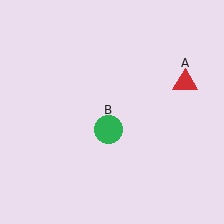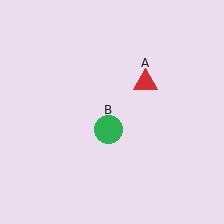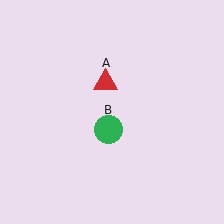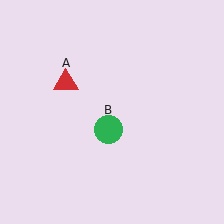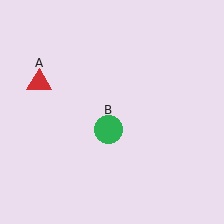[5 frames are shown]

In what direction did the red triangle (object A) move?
The red triangle (object A) moved left.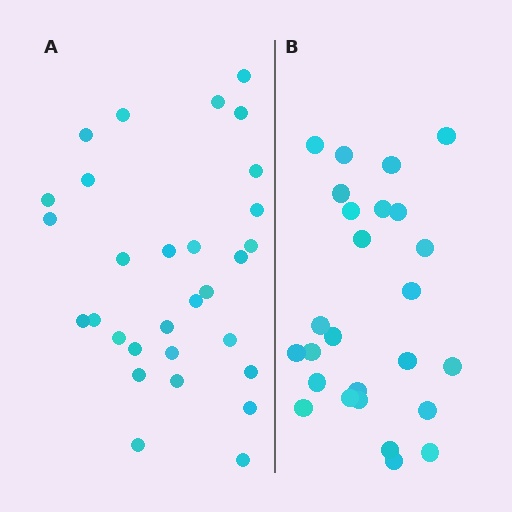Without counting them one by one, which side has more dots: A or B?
Region A (the left region) has more dots.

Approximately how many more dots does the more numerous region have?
Region A has about 4 more dots than region B.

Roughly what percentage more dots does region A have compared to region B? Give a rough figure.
About 15% more.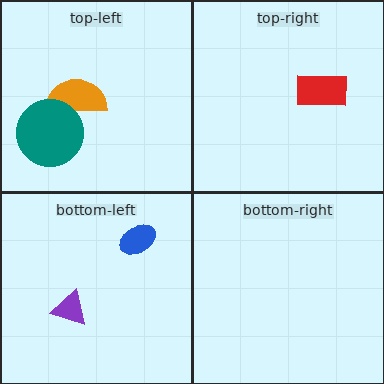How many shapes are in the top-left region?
2.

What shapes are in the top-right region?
The red rectangle.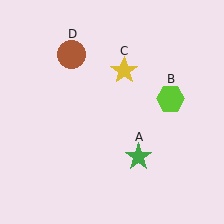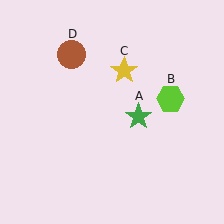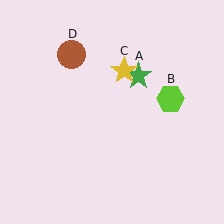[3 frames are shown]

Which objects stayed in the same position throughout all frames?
Lime hexagon (object B) and yellow star (object C) and brown circle (object D) remained stationary.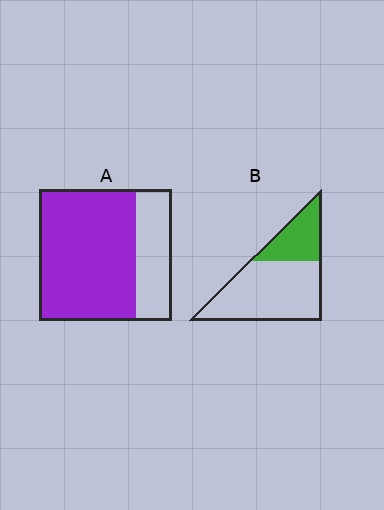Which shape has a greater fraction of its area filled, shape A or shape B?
Shape A.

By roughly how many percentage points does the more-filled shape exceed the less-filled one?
By roughly 45 percentage points (A over B).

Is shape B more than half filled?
No.